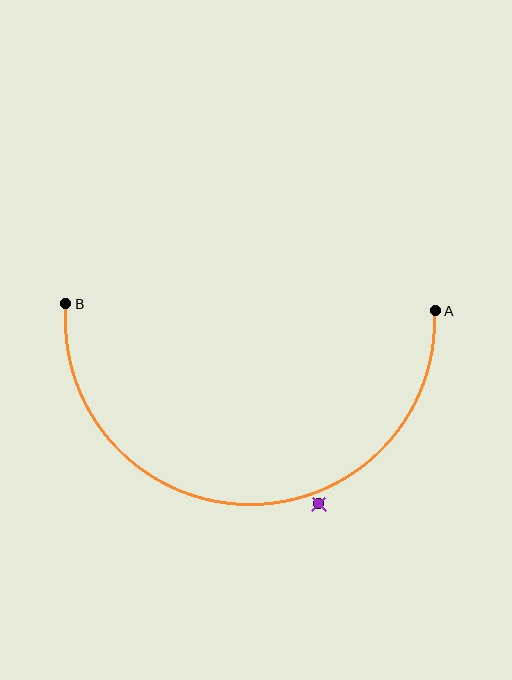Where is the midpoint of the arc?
The arc midpoint is the point on the curve farthest from the straight line joining A and B. It sits below that line.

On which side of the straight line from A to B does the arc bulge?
The arc bulges below the straight line connecting A and B.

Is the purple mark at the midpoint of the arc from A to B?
No — the purple mark does not lie on the arc at all. It sits slightly outside the curve.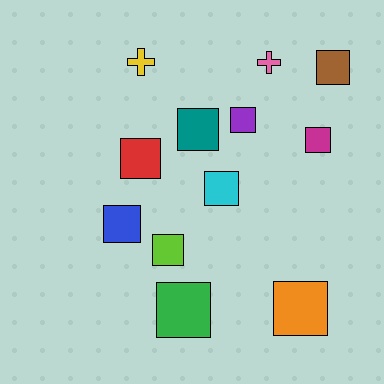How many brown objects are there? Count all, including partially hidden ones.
There is 1 brown object.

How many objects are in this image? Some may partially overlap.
There are 12 objects.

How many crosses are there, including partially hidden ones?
There are 2 crosses.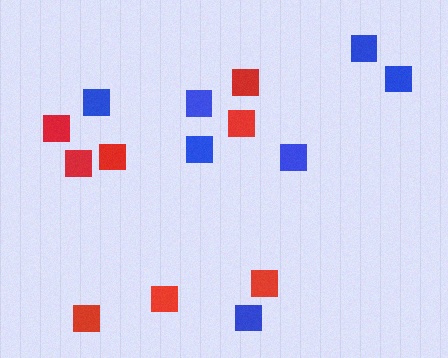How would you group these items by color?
There are 2 groups: one group of red squares (8) and one group of blue squares (7).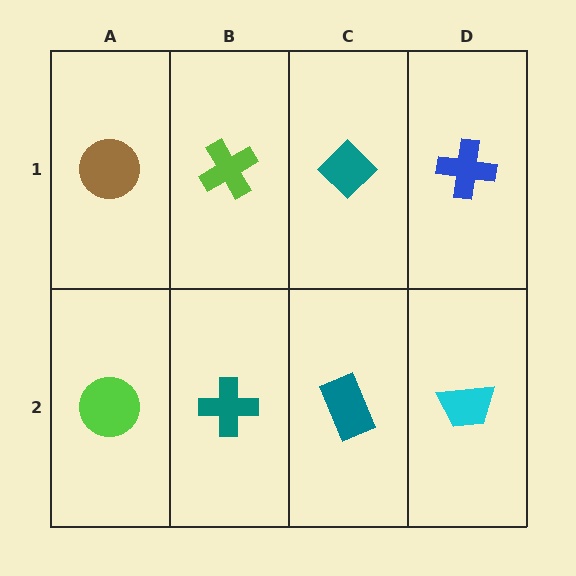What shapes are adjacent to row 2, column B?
A lime cross (row 1, column B), a lime circle (row 2, column A), a teal rectangle (row 2, column C).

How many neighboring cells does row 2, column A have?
2.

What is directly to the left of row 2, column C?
A teal cross.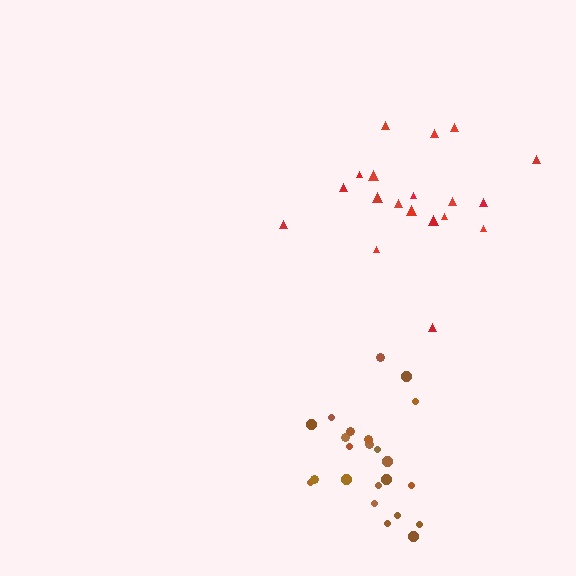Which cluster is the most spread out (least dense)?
Red.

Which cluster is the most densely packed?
Brown.